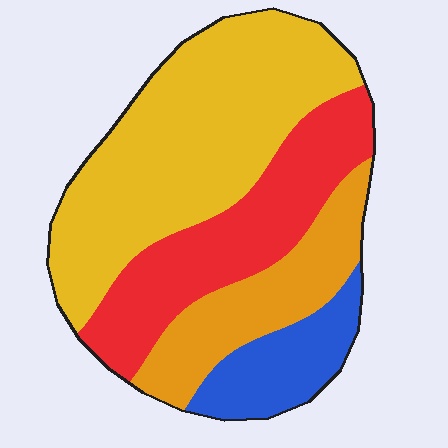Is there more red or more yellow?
Yellow.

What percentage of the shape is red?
Red covers 26% of the shape.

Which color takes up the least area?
Blue, at roughly 10%.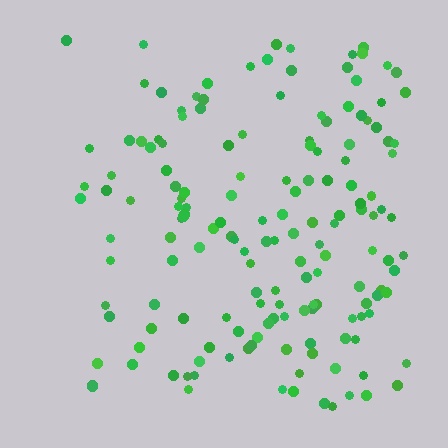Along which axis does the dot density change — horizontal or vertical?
Horizontal.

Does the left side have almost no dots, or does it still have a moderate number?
Still a moderate number, just noticeably fewer than the right.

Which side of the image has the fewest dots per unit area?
The left.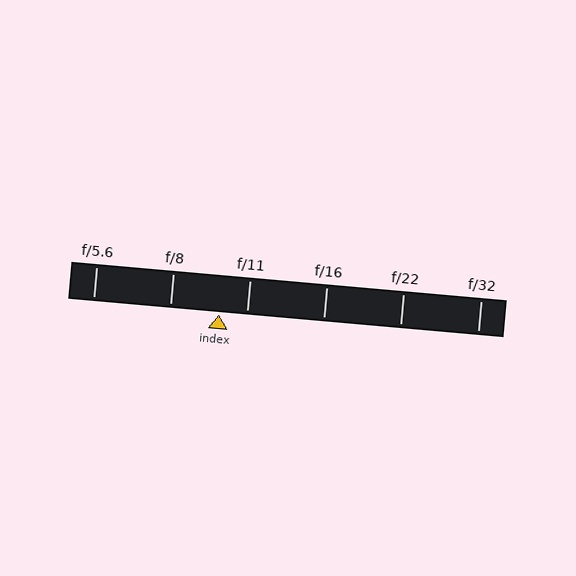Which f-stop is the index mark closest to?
The index mark is closest to f/11.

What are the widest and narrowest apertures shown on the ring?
The widest aperture shown is f/5.6 and the narrowest is f/32.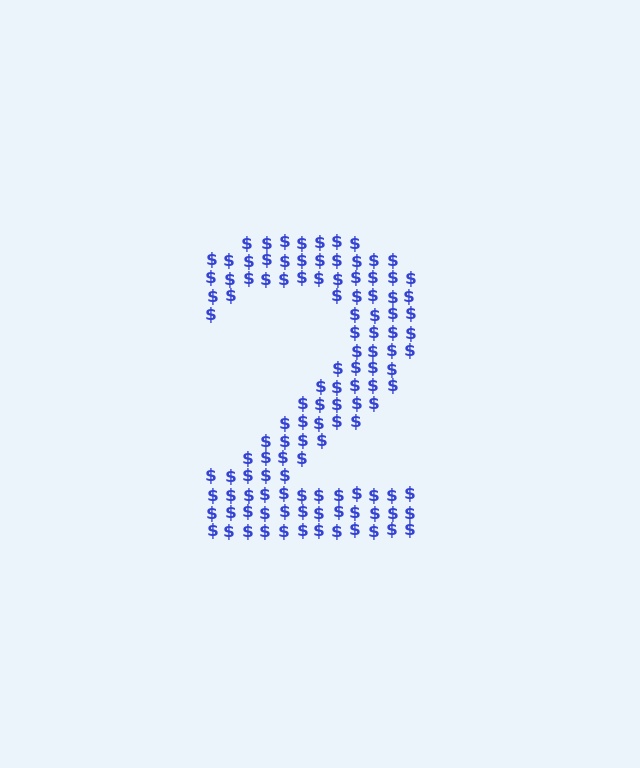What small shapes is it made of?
It is made of small dollar signs.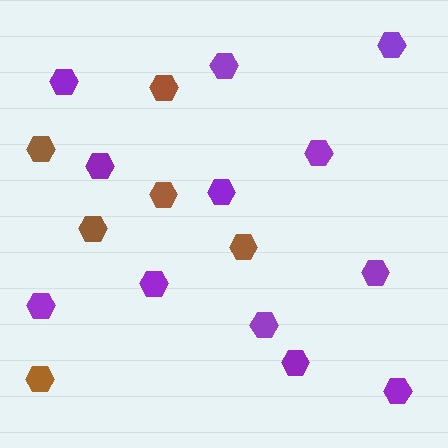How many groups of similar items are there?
There are 2 groups: one group of purple hexagons (12) and one group of brown hexagons (6).